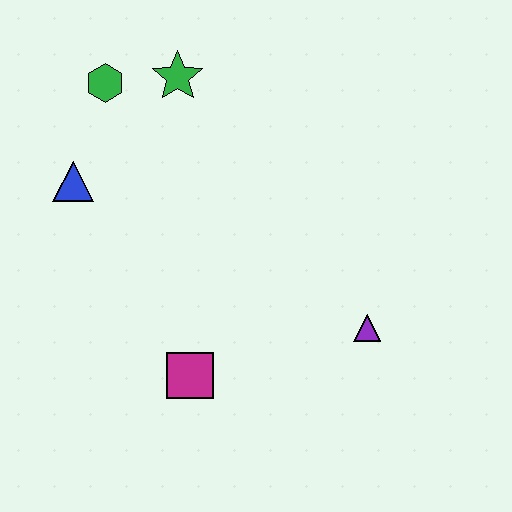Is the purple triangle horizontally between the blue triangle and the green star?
No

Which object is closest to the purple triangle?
The magenta square is closest to the purple triangle.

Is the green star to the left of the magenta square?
Yes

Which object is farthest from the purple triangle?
The green hexagon is farthest from the purple triangle.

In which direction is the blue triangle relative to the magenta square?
The blue triangle is above the magenta square.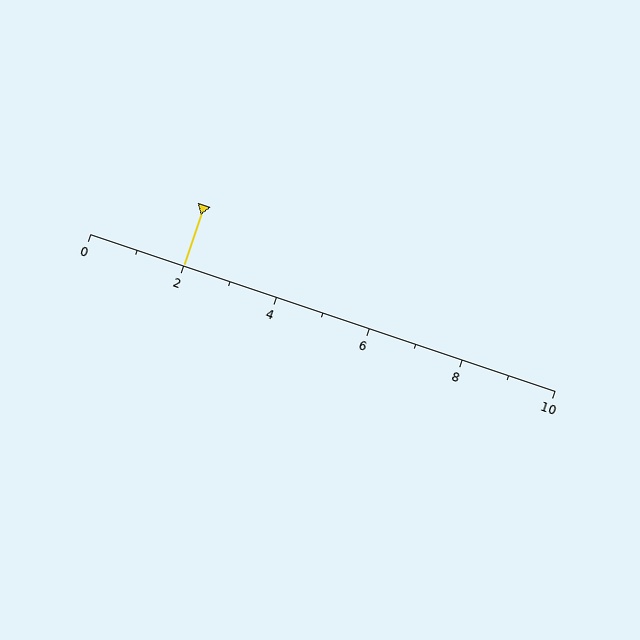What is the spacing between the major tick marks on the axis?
The major ticks are spaced 2 apart.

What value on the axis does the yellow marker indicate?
The marker indicates approximately 2.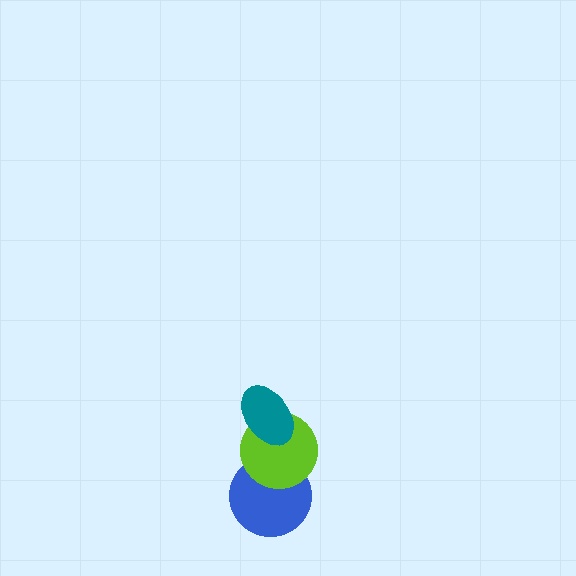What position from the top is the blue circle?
The blue circle is 3rd from the top.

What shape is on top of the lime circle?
The teal ellipse is on top of the lime circle.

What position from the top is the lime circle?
The lime circle is 2nd from the top.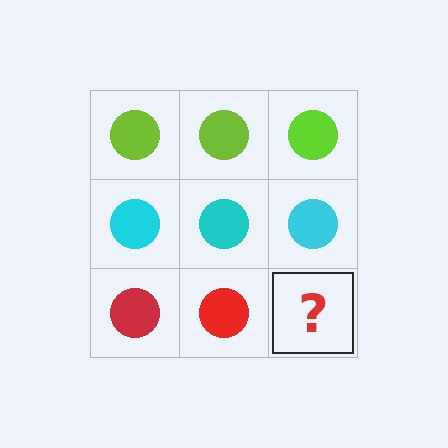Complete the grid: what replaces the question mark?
The question mark should be replaced with a red circle.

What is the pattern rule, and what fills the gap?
The rule is that each row has a consistent color. The gap should be filled with a red circle.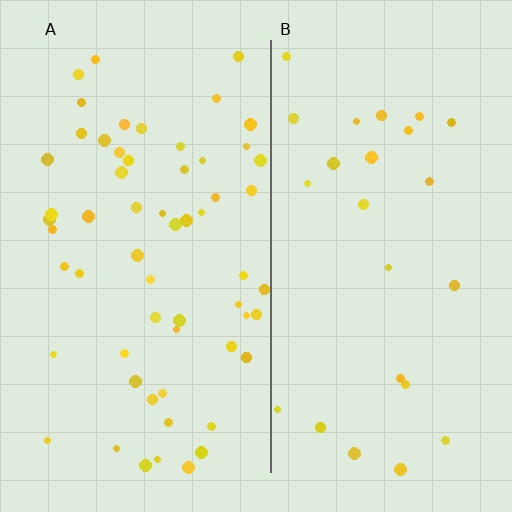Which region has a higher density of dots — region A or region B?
A (the left).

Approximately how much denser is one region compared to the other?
Approximately 2.4× — region A over region B.